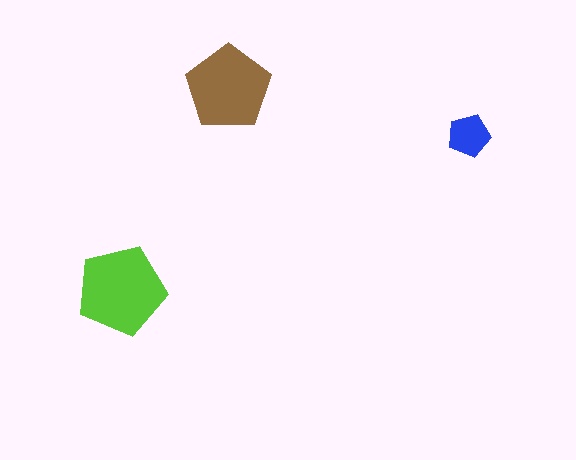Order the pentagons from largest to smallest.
the lime one, the brown one, the blue one.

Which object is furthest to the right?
The blue pentagon is rightmost.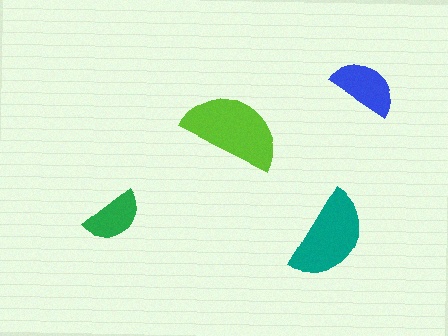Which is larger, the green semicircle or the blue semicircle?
The blue one.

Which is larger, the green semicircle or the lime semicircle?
The lime one.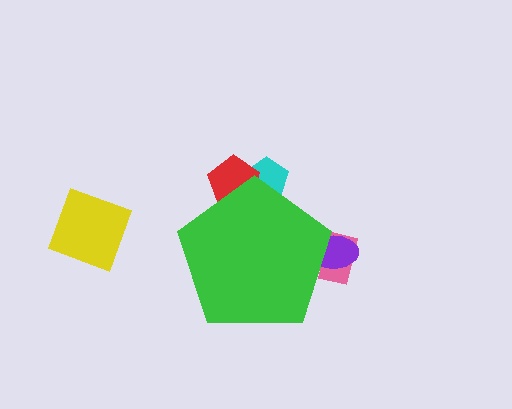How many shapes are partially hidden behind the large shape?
4 shapes are partially hidden.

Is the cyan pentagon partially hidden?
Yes, the cyan pentagon is partially hidden behind the green pentagon.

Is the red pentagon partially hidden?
Yes, the red pentagon is partially hidden behind the green pentagon.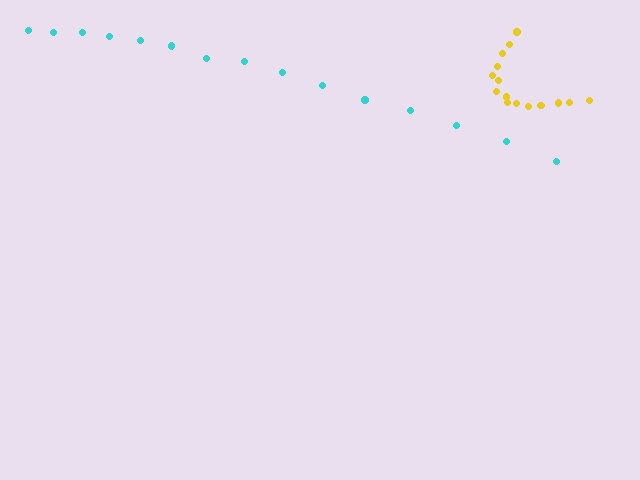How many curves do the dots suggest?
There are 2 distinct paths.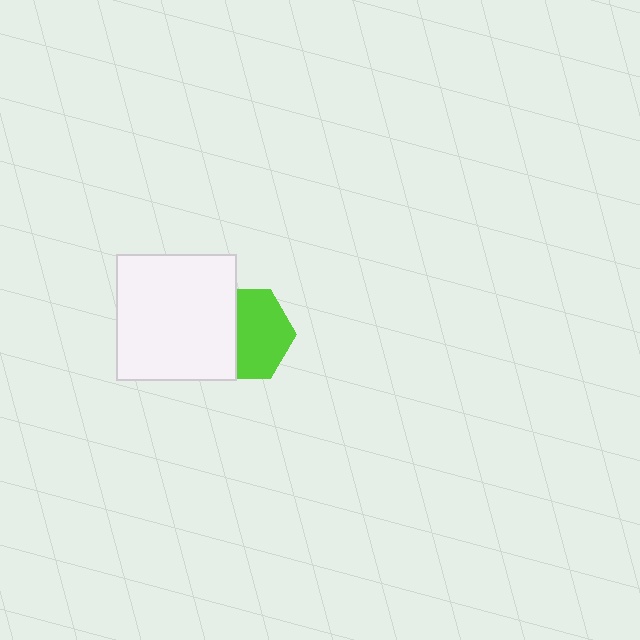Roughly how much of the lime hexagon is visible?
About half of it is visible (roughly 60%).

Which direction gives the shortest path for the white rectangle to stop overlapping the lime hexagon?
Moving left gives the shortest separation.